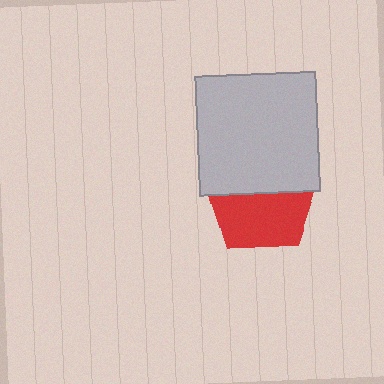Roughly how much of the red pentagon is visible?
About half of it is visible (roughly 52%).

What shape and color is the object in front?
The object in front is a light gray square.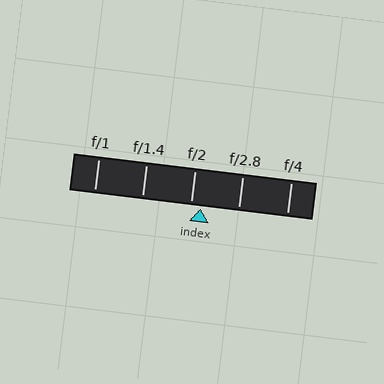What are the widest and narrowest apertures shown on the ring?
The widest aperture shown is f/1 and the narrowest is f/4.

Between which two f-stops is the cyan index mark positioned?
The index mark is between f/2 and f/2.8.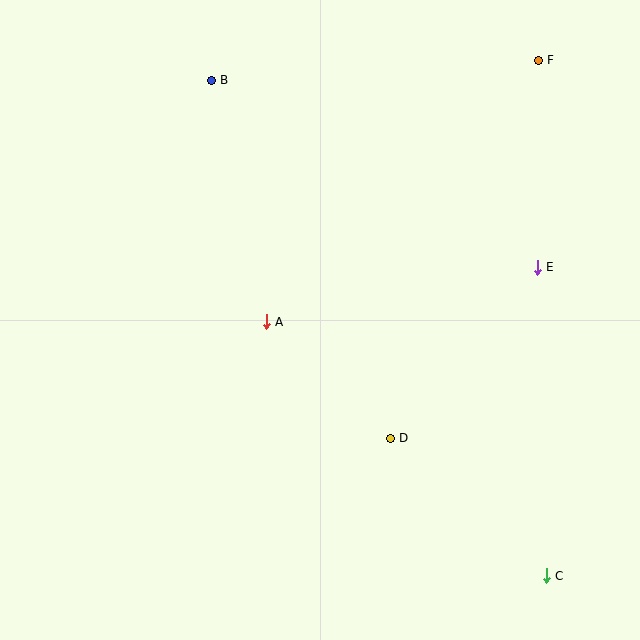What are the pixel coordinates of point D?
Point D is at (390, 438).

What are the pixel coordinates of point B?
Point B is at (211, 80).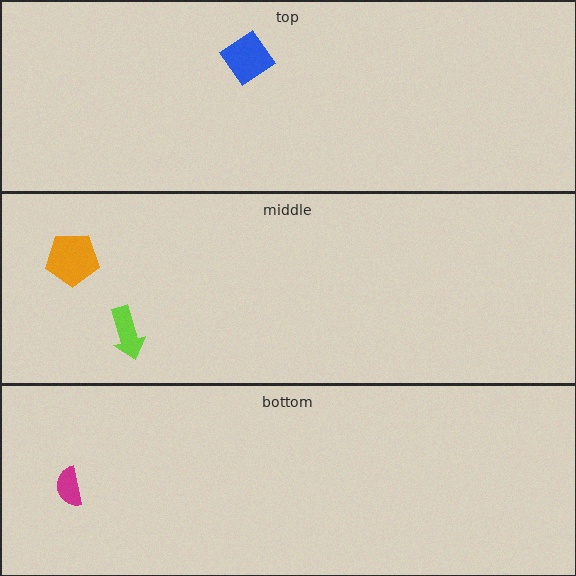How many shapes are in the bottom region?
1.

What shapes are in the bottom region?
The magenta semicircle.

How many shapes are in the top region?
1.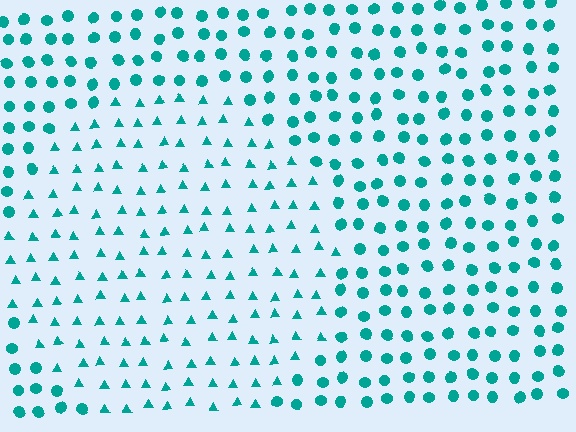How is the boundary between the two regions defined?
The boundary is defined by a change in element shape: triangles inside vs. circles outside. All elements share the same color and spacing.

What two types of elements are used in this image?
The image uses triangles inside the circle region and circles outside it.